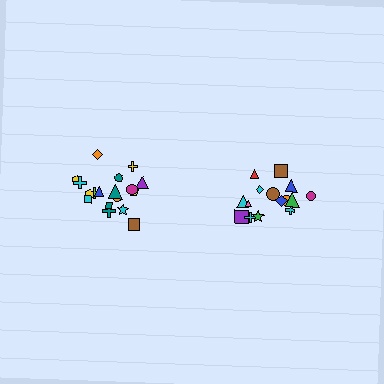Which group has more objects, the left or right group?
The left group.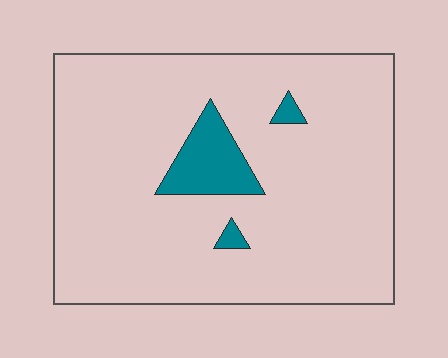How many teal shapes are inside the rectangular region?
3.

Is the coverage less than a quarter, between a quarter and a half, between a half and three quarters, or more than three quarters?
Less than a quarter.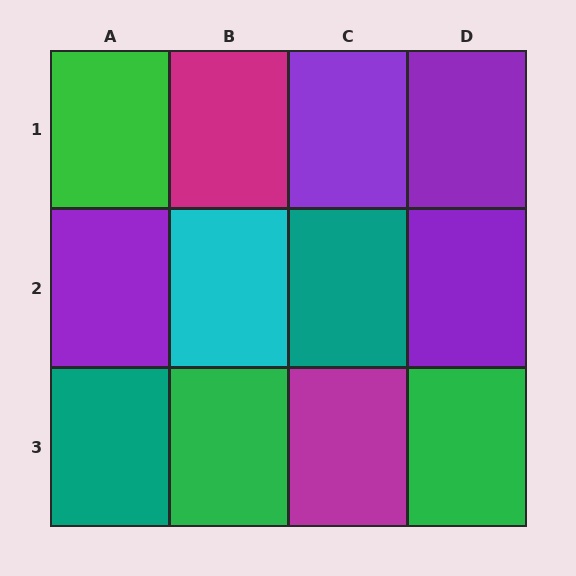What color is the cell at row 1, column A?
Green.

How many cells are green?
3 cells are green.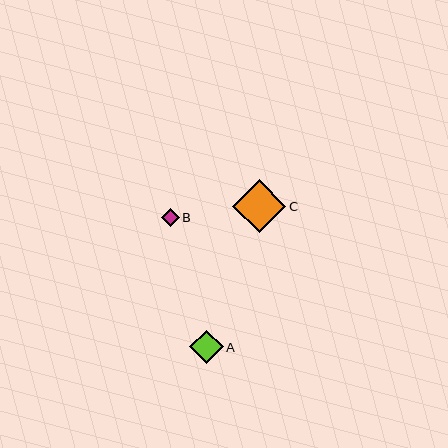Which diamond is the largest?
Diamond C is the largest with a size of approximately 53 pixels.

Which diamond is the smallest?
Diamond B is the smallest with a size of approximately 18 pixels.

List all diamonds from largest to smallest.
From largest to smallest: C, A, B.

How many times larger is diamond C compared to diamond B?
Diamond C is approximately 2.9 times the size of diamond B.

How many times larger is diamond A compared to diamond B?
Diamond A is approximately 1.9 times the size of diamond B.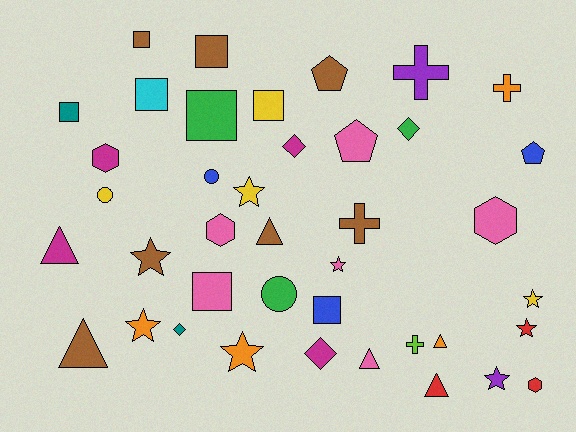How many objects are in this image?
There are 40 objects.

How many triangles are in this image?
There are 6 triangles.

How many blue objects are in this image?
There are 3 blue objects.